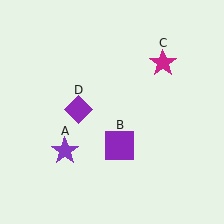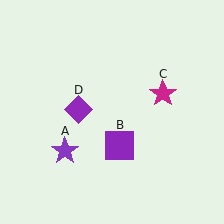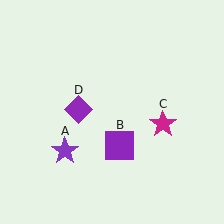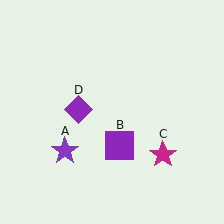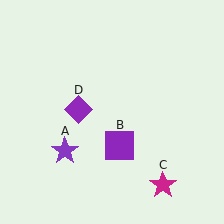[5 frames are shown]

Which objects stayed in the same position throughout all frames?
Purple star (object A) and purple square (object B) and purple diamond (object D) remained stationary.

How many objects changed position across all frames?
1 object changed position: magenta star (object C).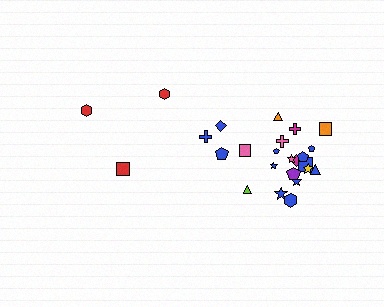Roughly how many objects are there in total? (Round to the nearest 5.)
Roughly 25 objects in total.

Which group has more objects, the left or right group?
The right group.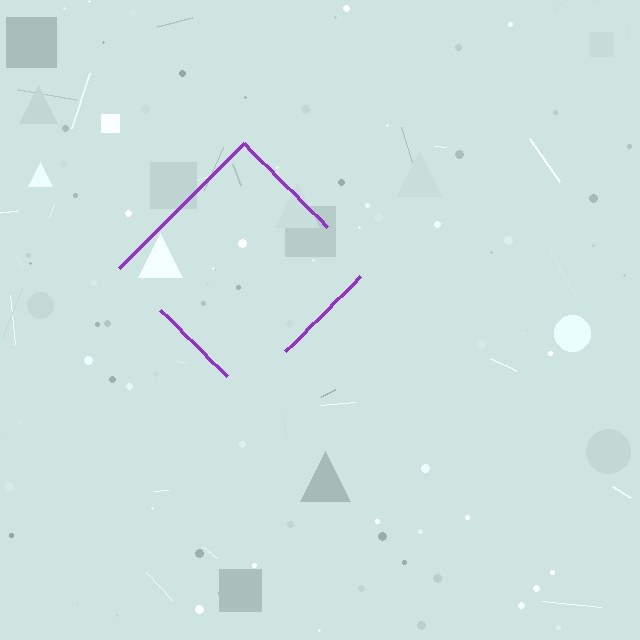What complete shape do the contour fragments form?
The contour fragments form a diamond.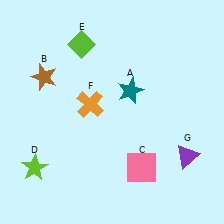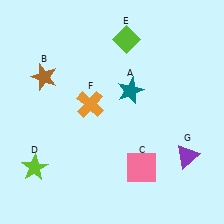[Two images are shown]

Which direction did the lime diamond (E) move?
The lime diamond (E) moved right.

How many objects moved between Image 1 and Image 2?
1 object moved between the two images.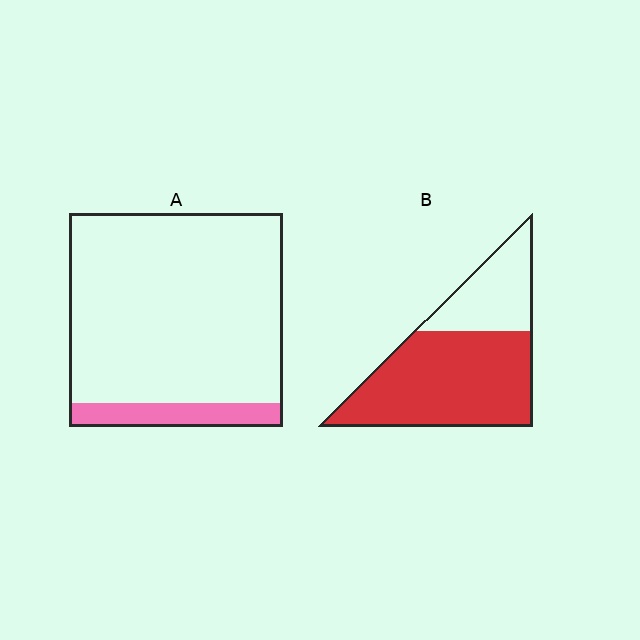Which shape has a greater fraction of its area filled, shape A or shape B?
Shape B.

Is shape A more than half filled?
No.